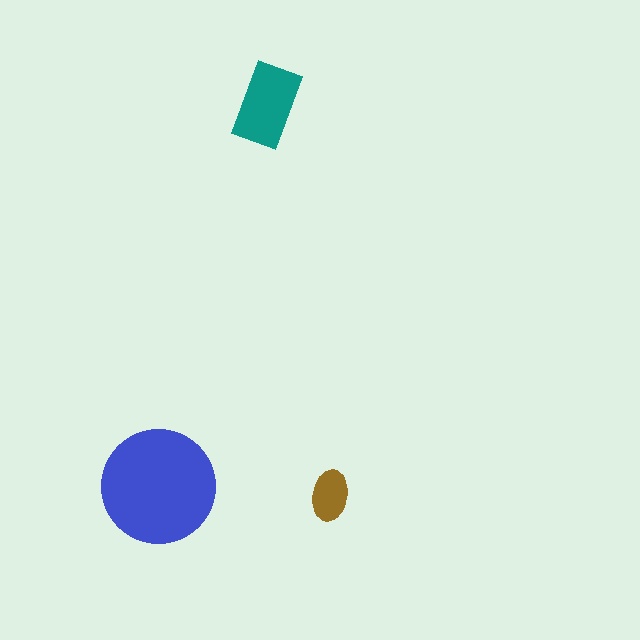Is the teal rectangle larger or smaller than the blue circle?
Smaller.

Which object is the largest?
The blue circle.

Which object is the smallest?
The brown ellipse.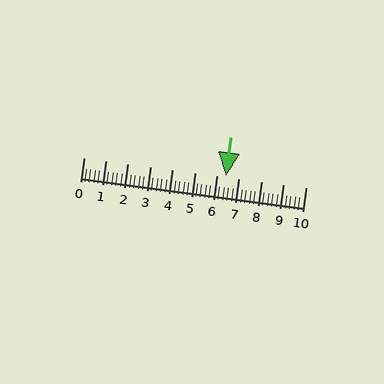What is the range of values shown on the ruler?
The ruler shows values from 0 to 10.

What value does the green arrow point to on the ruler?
The green arrow points to approximately 6.4.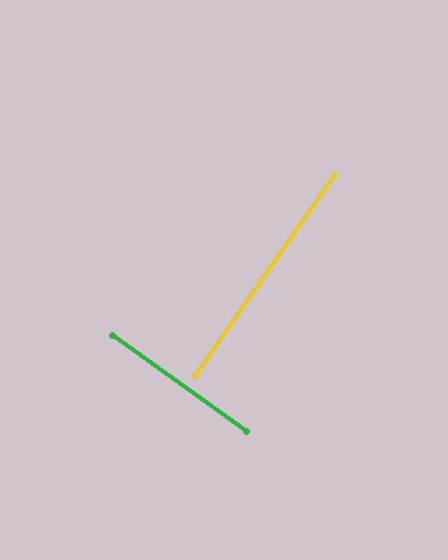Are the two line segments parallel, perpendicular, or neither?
Perpendicular — they meet at approximately 89°.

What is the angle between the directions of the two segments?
Approximately 89 degrees.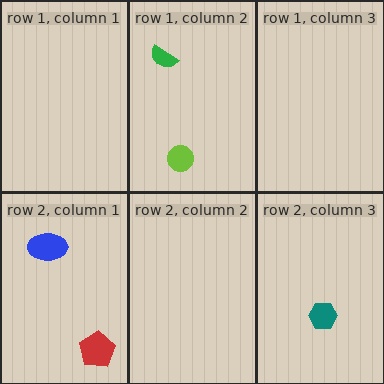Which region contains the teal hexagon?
The row 2, column 3 region.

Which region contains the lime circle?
The row 1, column 2 region.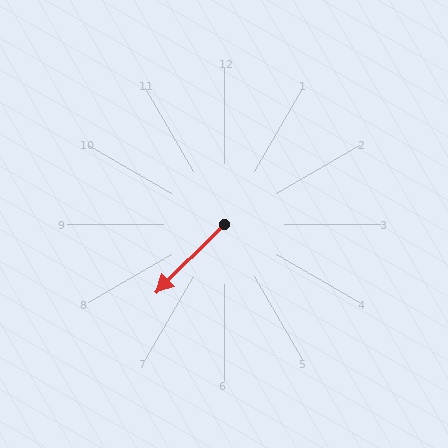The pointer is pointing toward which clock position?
Roughly 7 o'clock.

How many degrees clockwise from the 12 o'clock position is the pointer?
Approximately 225 degrees.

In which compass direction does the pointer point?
Southwest.